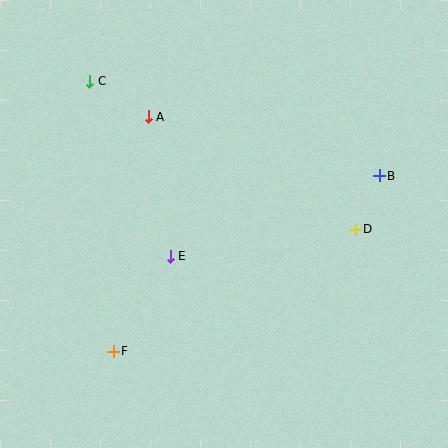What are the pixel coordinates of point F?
Point F is at (113, 351).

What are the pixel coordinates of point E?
Point E is at (170, 256).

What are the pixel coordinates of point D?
Point D is at (355, 229).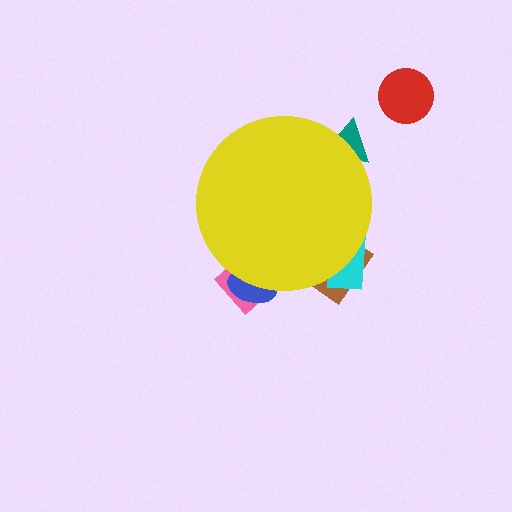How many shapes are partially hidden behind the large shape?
5 shapes are partially hidden.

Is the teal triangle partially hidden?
Yes, the teal triangle is partially hidden behind the yellow circle.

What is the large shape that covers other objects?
A yellow circle.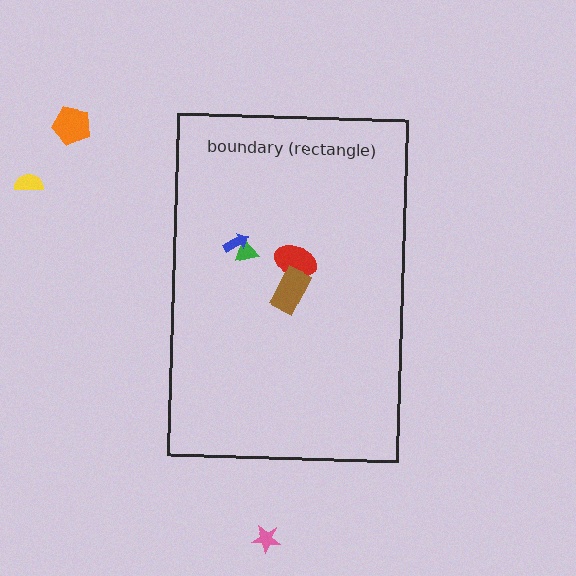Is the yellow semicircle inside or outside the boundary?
Outside.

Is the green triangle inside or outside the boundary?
Inside.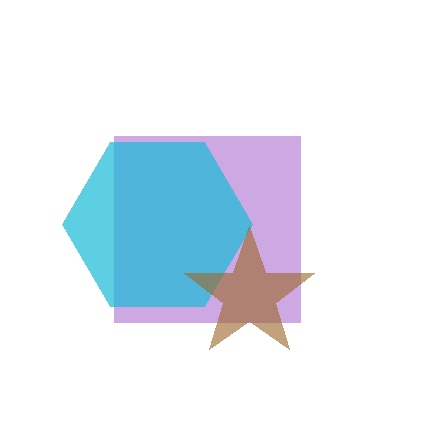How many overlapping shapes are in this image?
There are 3 overlapping shapes in the image.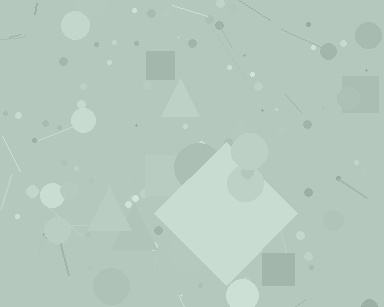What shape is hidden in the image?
A diamond is hidden in the image.